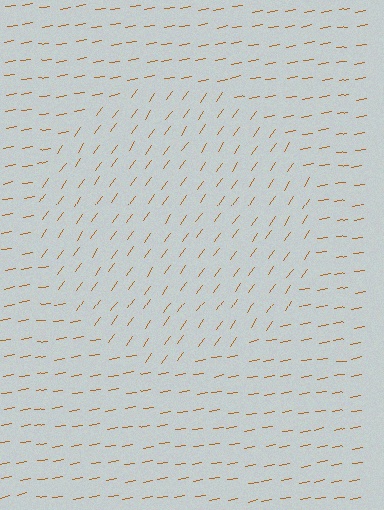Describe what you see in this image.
The image is filled with small brown line segments. A circle region in the image has lines oriented differently from the surrounding lines, creating a visible texture boundary.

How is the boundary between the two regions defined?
The boundary is defined purely by a change in line orientation (approximately 45 degrees difference). All lines are the same color and thickness.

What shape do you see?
I see a circle.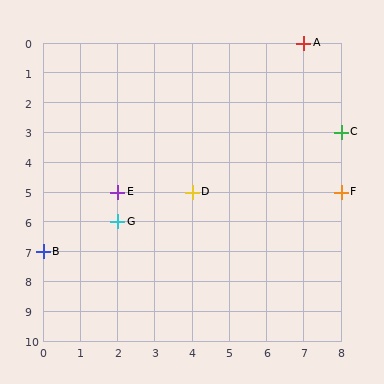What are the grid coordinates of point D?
Point D is at grid coordinates (4, 5).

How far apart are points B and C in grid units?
Points B and C are 8 columns and 4 rows apart (about 8.9 grid units diagonally).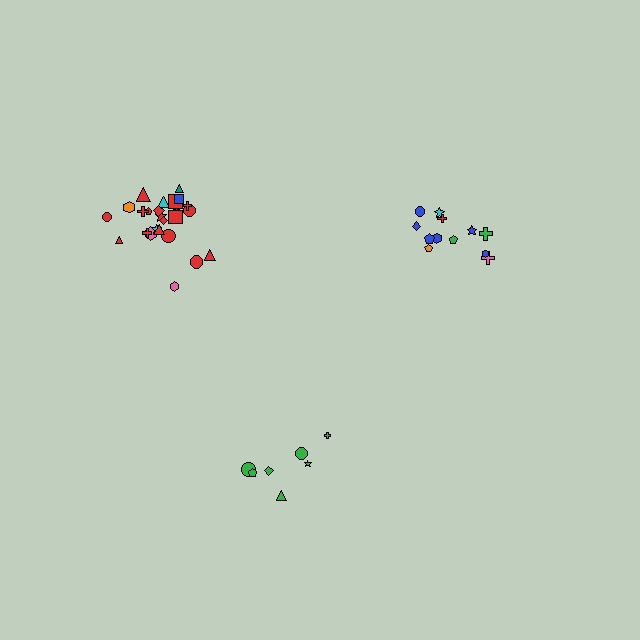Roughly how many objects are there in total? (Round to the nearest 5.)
Roughly 45 objects in total.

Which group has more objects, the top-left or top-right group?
The top-left group.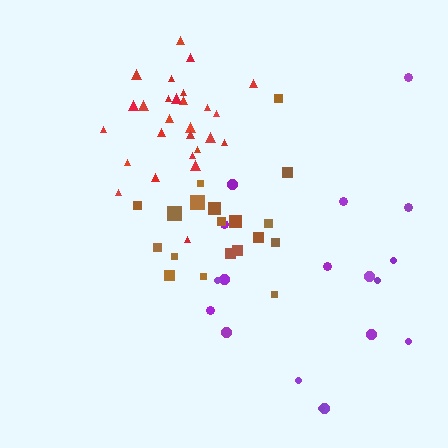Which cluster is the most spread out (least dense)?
Purple.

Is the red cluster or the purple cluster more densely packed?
Red.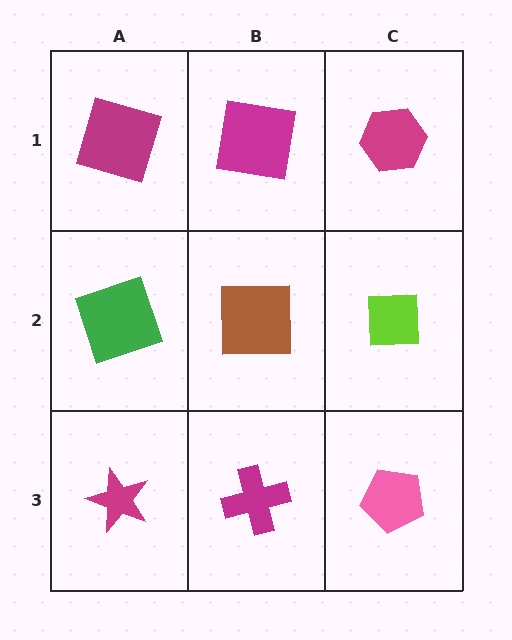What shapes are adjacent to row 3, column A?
A green square (row 2, column A), a magenta cross (row 3, column B).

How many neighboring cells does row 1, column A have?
2.